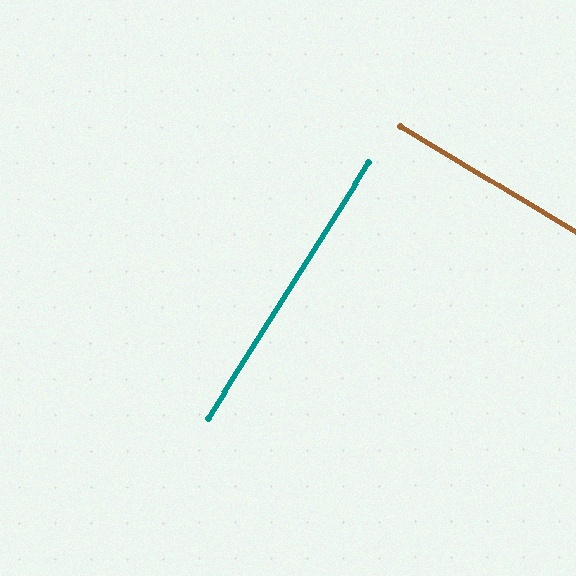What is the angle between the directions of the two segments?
Approximately 89 degrees.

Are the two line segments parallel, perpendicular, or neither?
Perpendicular — they meet at approximately 89°.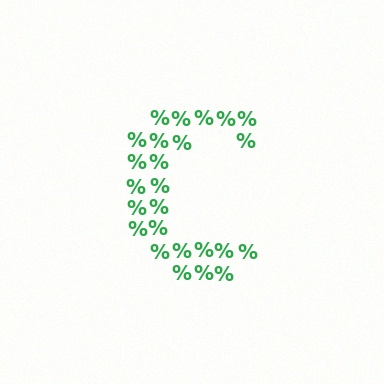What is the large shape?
The large shape is the letter C.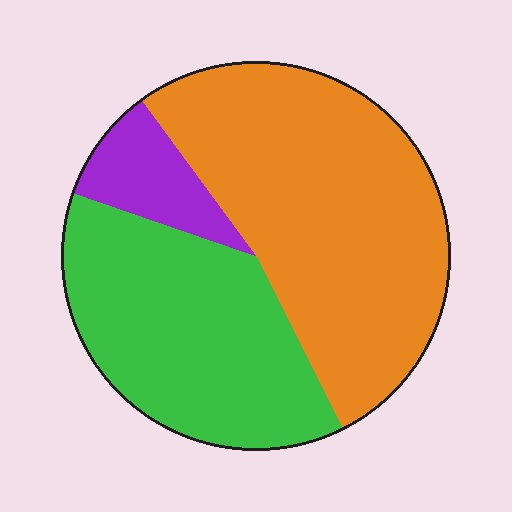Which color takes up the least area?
Purple, at roughly 10%.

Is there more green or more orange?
Orange.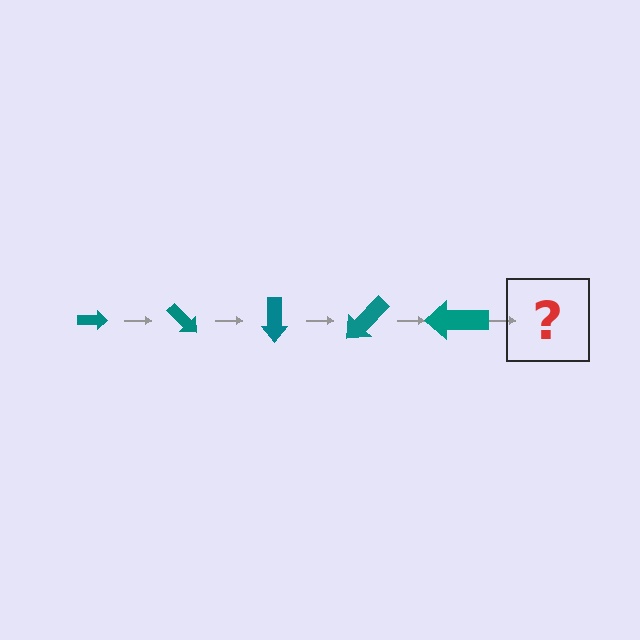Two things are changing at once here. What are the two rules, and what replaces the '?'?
The two rules are that the arrow grows larger each step and it rotates 45 degrees each step. The '?' should be an arrow, larger than the previous one and rotated 225 degrees from the start.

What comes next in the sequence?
The next element should be an arrow, larger than the previous one and rotated 225 degrees from the start.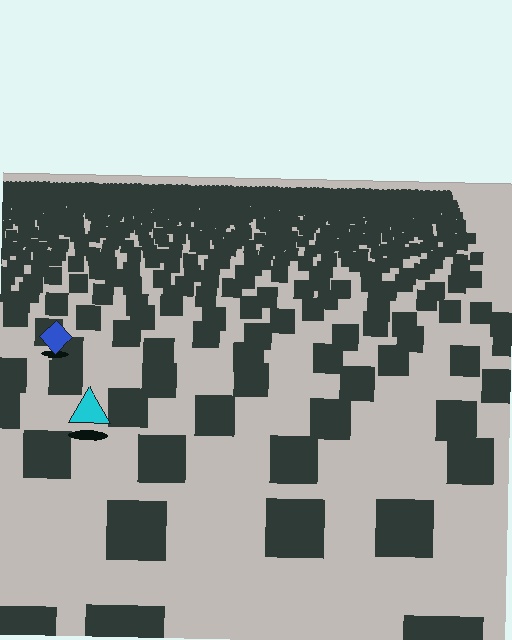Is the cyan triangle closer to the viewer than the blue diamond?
Yes. The cyan triangle is closer — you can tell from the texture gradient: the ground texture is coarser near it.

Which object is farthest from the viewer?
The blue diamond is farthest from the viewer. It appears smaller and the ground texture around it is denser.